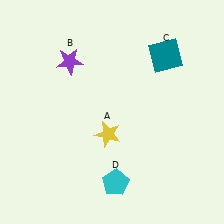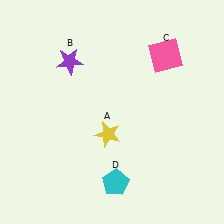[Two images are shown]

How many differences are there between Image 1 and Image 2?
There is 1 difference between the two images.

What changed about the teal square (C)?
In Image 1, C is teal. In Image 2, it changed to pink.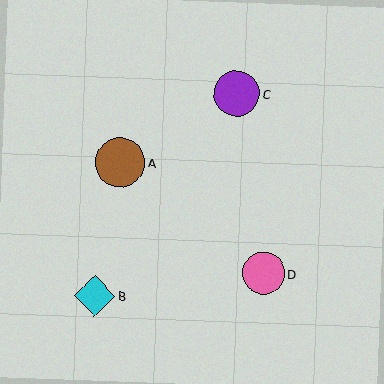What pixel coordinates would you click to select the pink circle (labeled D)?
Click at (263, 273) to select the pink circle D.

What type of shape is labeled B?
Shape B is a cyan diamond.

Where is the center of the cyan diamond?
The center of the cyan diamond is at (95, 296).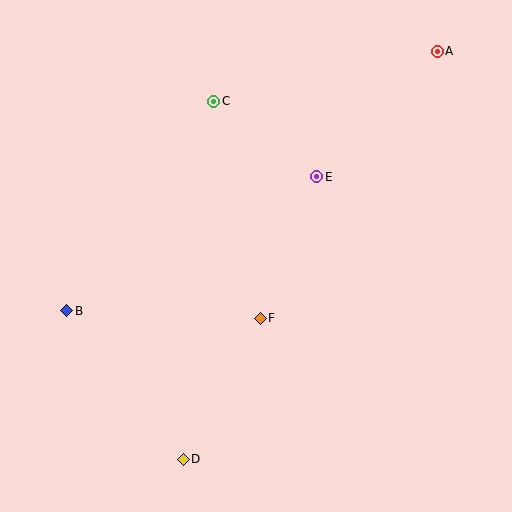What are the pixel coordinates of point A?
Point A is at (437, 51).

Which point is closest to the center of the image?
Point F at (260, 318) is closest to the center.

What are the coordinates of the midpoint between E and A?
The midpoint between E and A is at (377, 114).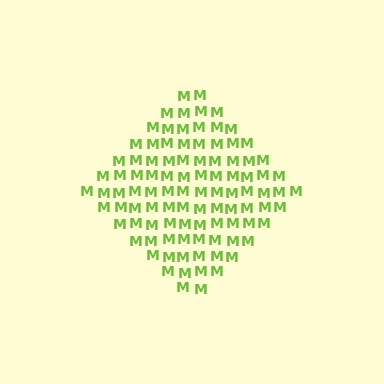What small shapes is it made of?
It is made of small letter M's.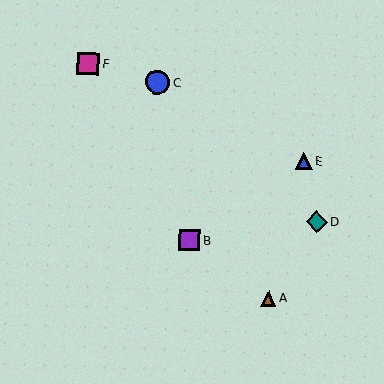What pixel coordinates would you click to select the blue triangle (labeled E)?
Click at (304, 161) to select the blue triangle E.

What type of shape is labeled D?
Shape D is a teal diamond.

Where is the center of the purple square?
The center of the purple square is at (189, 240).